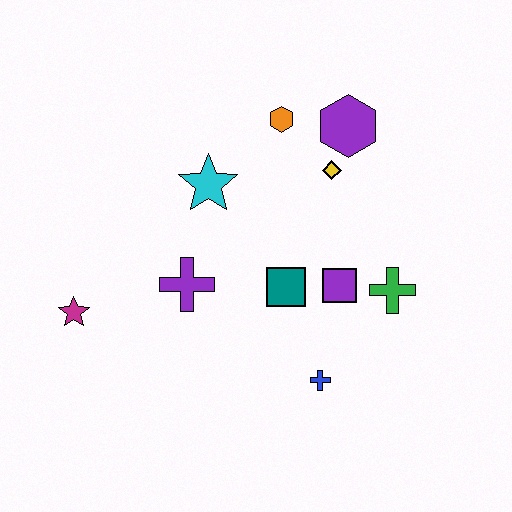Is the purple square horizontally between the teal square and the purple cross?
No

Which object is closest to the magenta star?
The purple cross is closest to the magenta star.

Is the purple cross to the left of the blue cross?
Yes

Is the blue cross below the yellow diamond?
Yes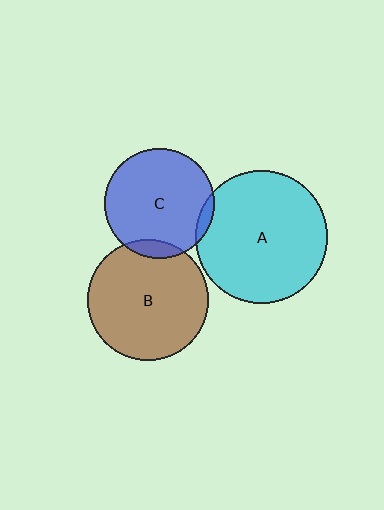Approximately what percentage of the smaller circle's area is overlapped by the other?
Approximately 5%.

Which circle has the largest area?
Circle A (cyan).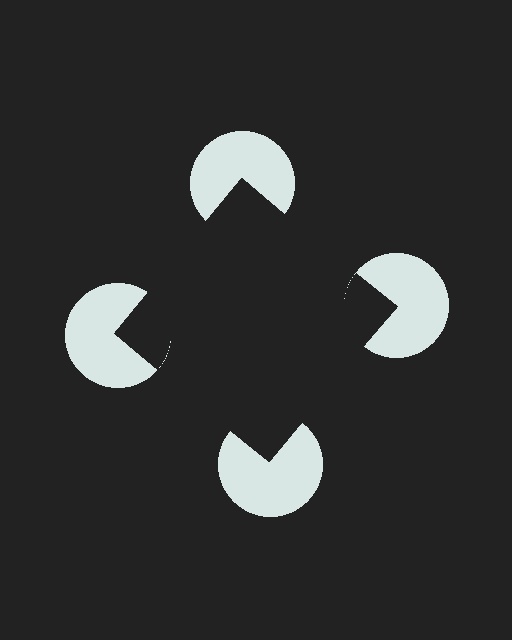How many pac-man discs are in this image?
There are 4 — one at each vertex of the illusory square.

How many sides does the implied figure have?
4 sides.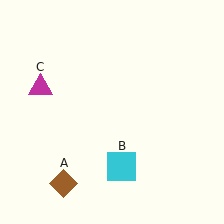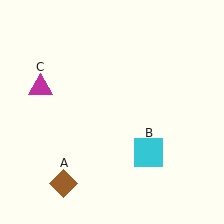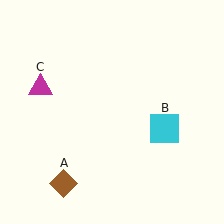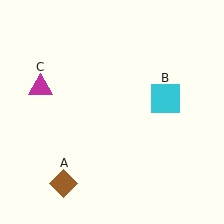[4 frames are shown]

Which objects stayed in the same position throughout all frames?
Brown diamond (object A) and magenta triangle (object C) remained stationary.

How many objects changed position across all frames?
1 object changed position: cyan square (object B).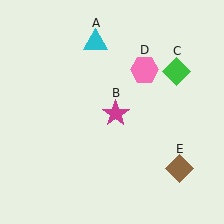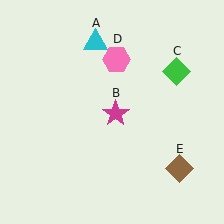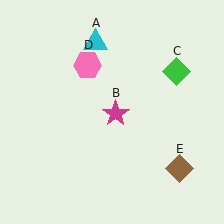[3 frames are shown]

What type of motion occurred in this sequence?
The pink hexagon (object D) rotated counterclockwise around the center of the scene.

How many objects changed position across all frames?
1 object changed position: pink hexagon (object D).